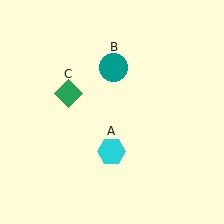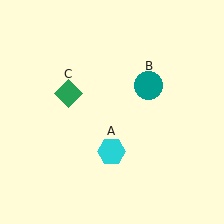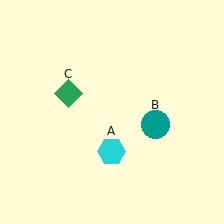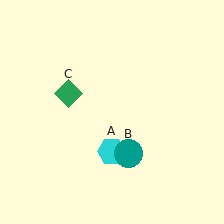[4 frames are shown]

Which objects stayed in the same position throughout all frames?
Cyan hexagon (object A) and green diamond (object C) remained stationary.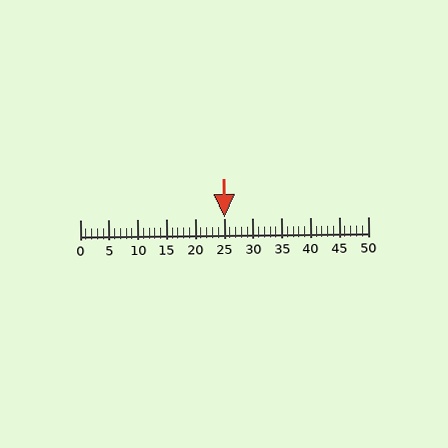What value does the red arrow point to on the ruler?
The red arrow points to approximately 25.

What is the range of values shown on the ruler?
The ruler shows values from 0 to 50.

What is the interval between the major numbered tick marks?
The major tick marks are spaced 5 units apart.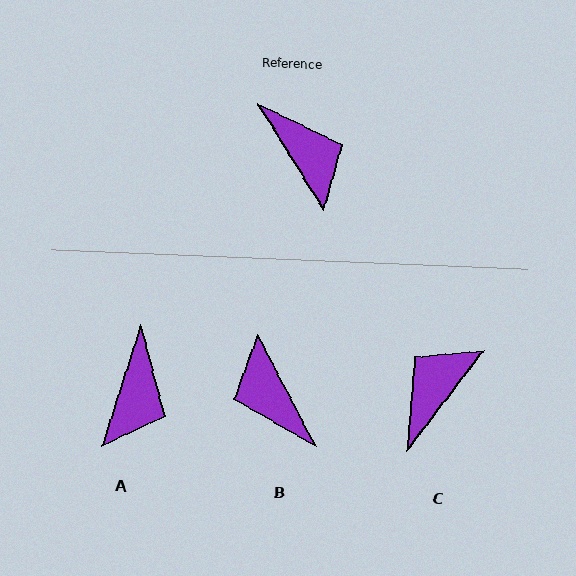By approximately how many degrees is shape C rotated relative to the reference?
Approximately 111 degrees counter-clockwise.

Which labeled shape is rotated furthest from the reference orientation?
B, about 176 degrees away.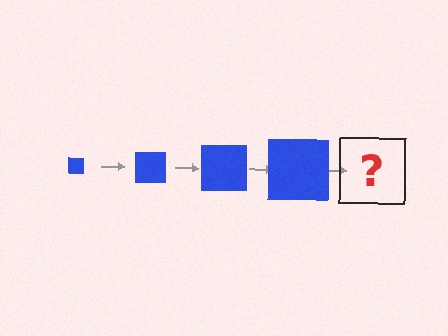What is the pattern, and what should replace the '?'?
The pattern is that the square gets progressively larger each step. The '?' should be a blue square, larger than the previous one.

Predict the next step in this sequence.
The next step is a blue square, larger than the previous one.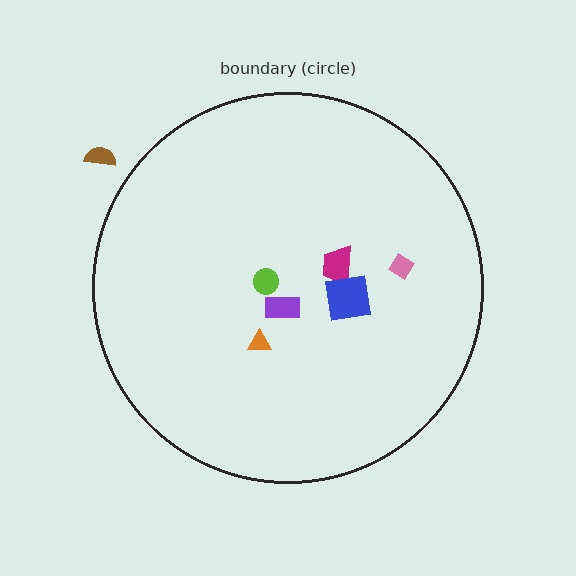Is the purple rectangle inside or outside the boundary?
Inside.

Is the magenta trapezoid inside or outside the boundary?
Inside.